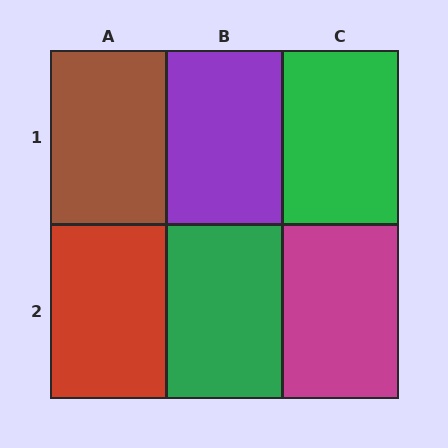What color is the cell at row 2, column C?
Magenta.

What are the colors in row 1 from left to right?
Brown, purple, green.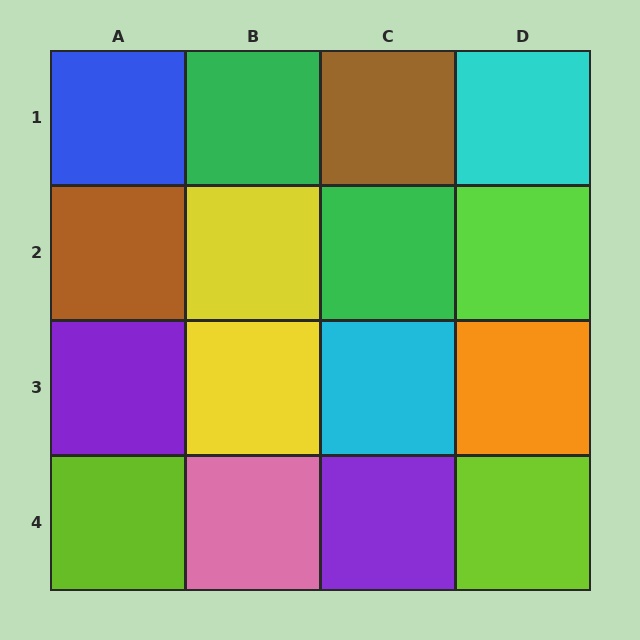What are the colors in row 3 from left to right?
Purple, yellow, cyan, orange.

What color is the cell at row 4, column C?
Purple.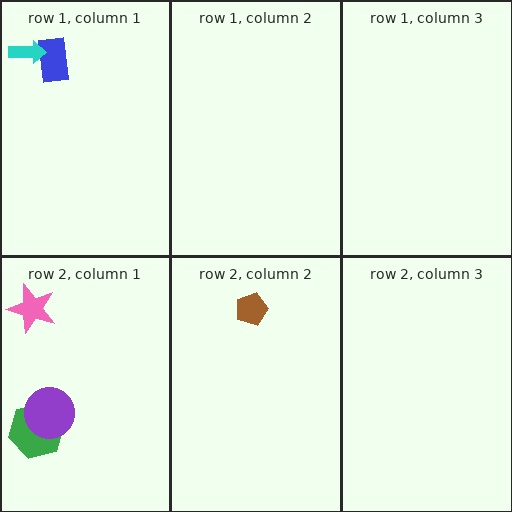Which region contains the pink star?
The row 2, column 1 region.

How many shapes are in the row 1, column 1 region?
2.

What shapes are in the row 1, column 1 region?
The blue rectangle, the cyan arrow.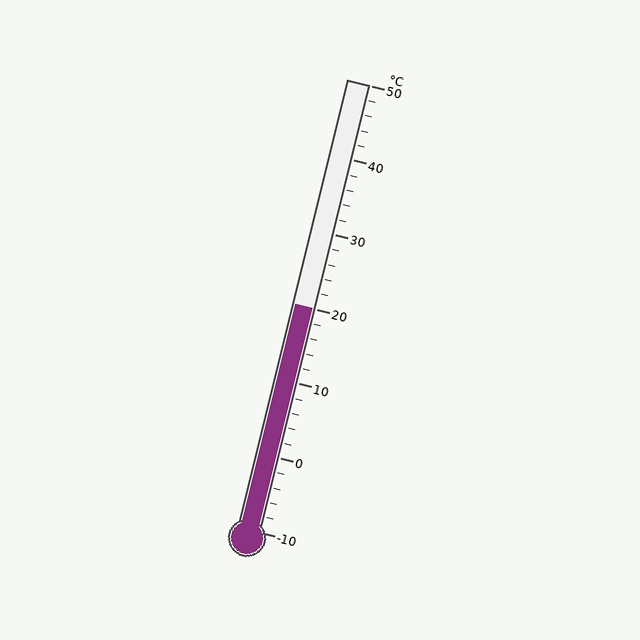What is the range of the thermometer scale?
The thermometer scale ranges from -10°C to 50°C.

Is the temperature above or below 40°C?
The temperature is below 40°C.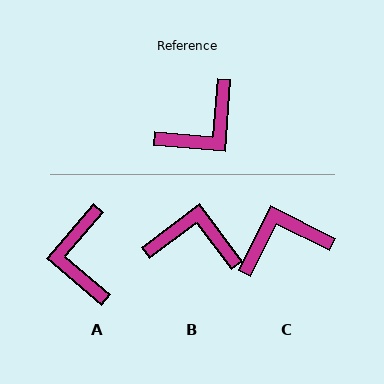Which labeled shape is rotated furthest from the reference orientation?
C, about 158 degrees away.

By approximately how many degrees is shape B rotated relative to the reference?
Approximately 132 degrees counter-clockwise.